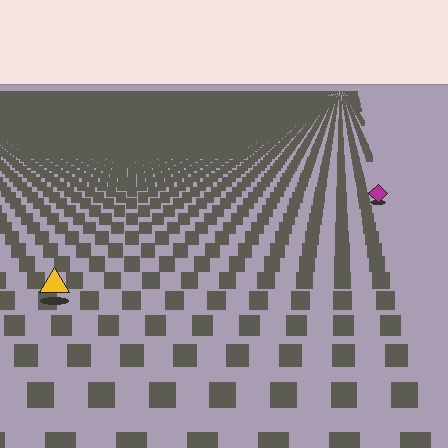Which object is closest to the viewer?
The yellow triangle is closest. The texture marks near it are larger and more spread out.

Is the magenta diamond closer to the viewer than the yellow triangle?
No. The yellow triangle is closer — you can tell from the texture gradient: the ground texture is coarser near it.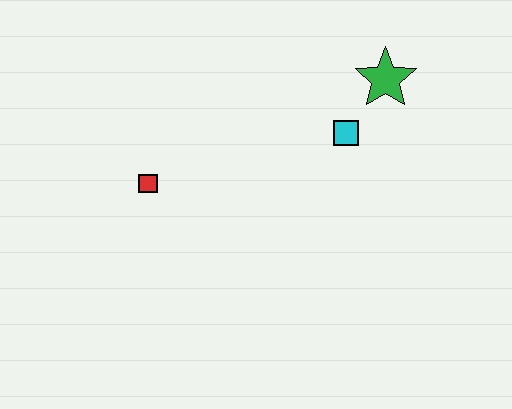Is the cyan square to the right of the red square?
Yes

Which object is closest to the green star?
The cyan square is closest to the green star.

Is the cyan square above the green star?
No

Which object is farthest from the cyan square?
The red square is farthest from the cyan square.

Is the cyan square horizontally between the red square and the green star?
Yes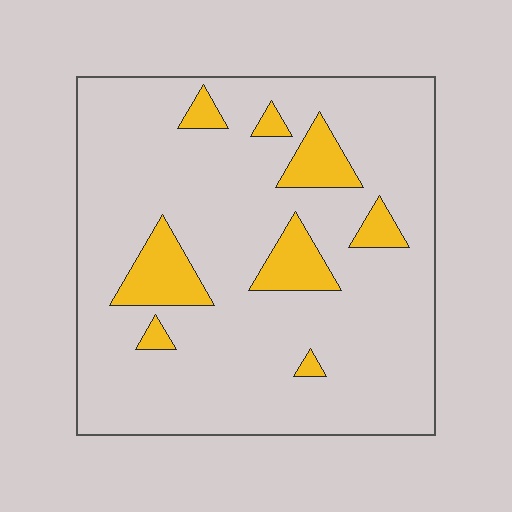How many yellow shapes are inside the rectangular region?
8.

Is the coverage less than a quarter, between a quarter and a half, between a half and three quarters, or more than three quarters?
Less than a quarter.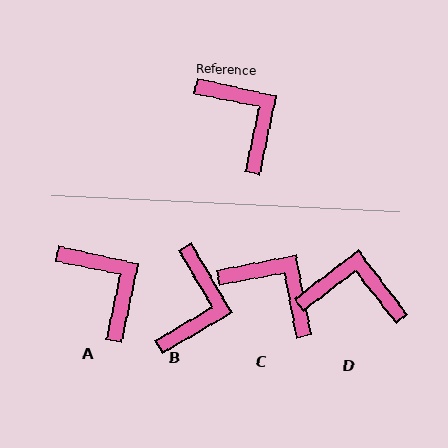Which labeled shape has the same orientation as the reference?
A.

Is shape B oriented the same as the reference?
No, it is off by about 48 degrees.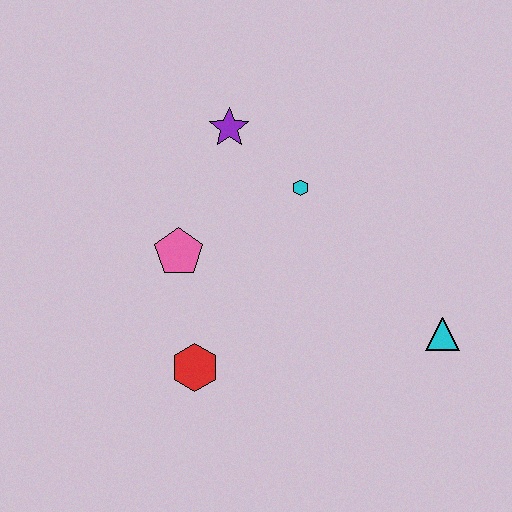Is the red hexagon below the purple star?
Yes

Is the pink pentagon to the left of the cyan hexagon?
Yes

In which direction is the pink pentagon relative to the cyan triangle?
The pink pentagon is to the left of the cyan triangle.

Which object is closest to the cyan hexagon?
The purple star is closest to the cyan hexagon.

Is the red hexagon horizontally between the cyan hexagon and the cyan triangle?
No